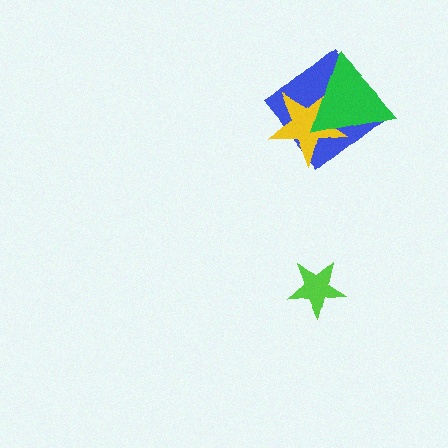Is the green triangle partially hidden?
No, no other shape covers it.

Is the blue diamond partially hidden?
Yes, it is partially covered by another shape.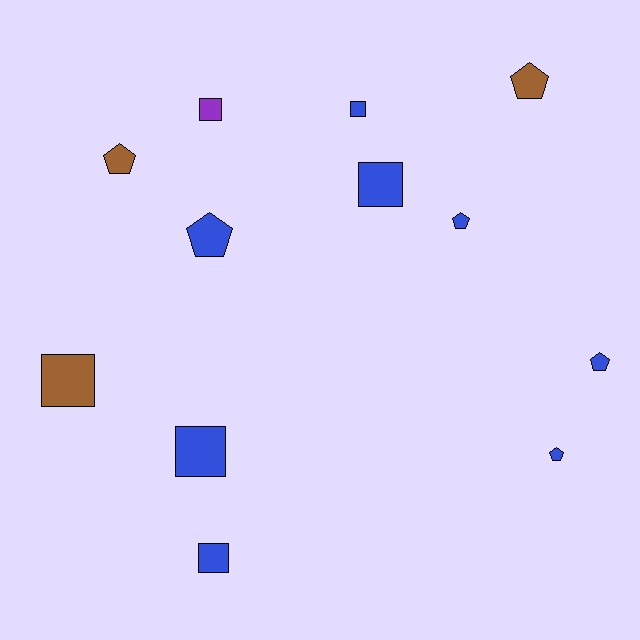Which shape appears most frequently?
Pentagon, with 6 objects.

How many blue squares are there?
There are 4 blue squares.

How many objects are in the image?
There are 12 objects.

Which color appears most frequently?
Blue, with 8 objects.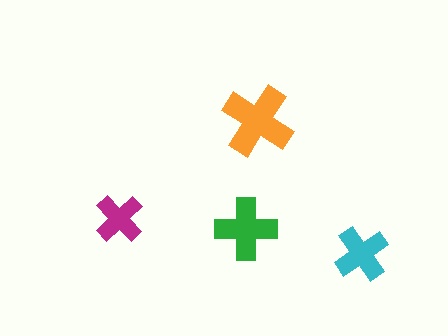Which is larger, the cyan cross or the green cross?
The green one.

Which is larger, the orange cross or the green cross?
The orange one.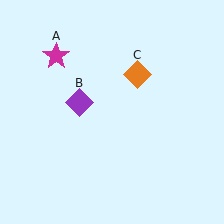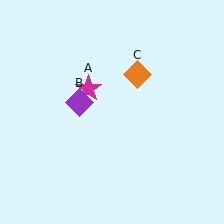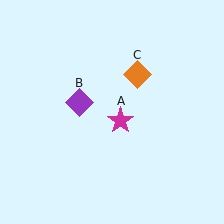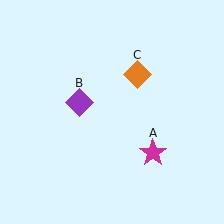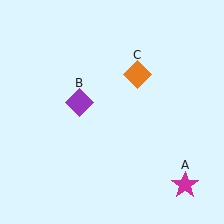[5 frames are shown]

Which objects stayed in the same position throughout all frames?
Purple diamond (object B) and orange diamond (object C) remained stationary.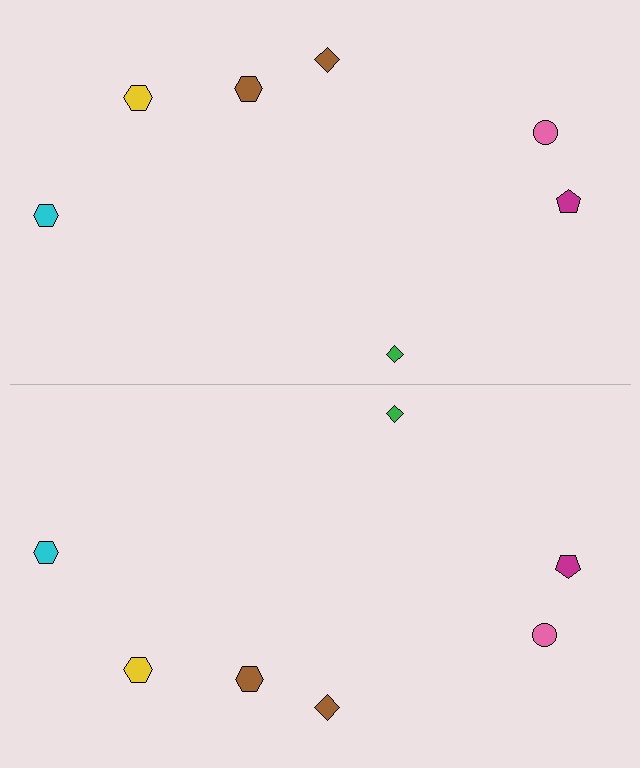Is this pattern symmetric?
Yes, this pattern has bilateral (reflection) symmetry.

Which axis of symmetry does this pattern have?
The pattern has a horizontal axis of symmetry running through the center of the image.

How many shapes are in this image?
There are 14 shapes in this image.